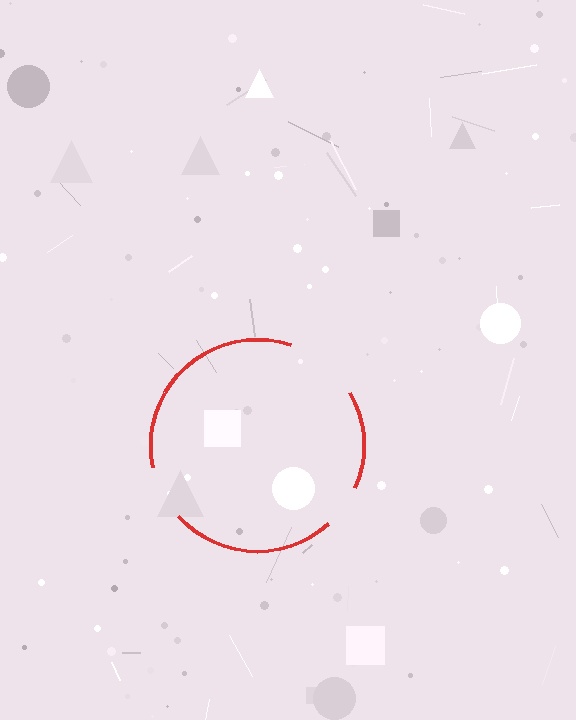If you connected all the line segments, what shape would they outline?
They would outline a circle.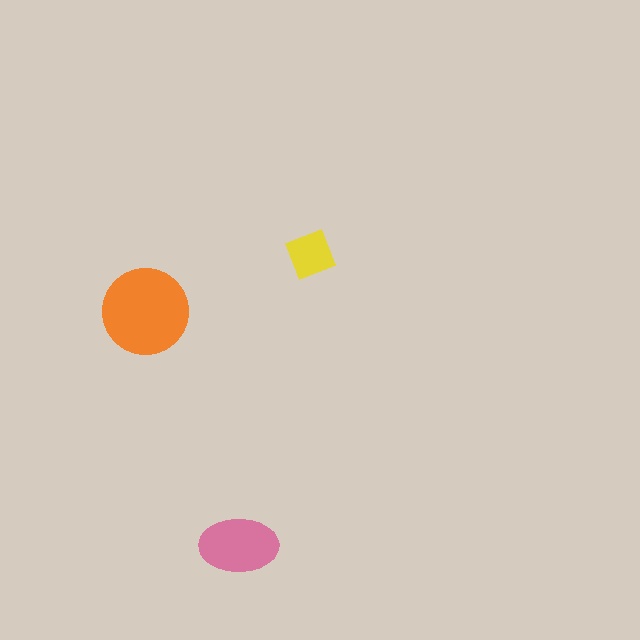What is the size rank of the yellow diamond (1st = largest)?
3rd.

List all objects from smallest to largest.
The yellow diamond, the pink ellipse, the orange circle.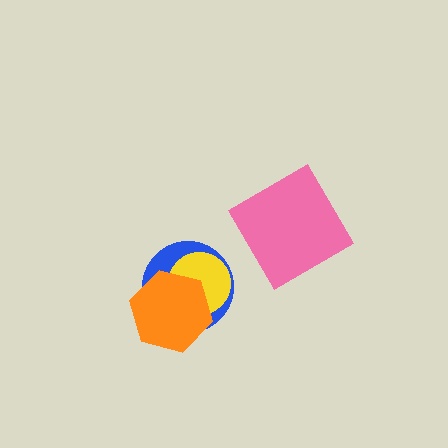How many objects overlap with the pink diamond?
0 objects overlap with the pink diamond.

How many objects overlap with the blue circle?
2 objects overlap with the blue circle.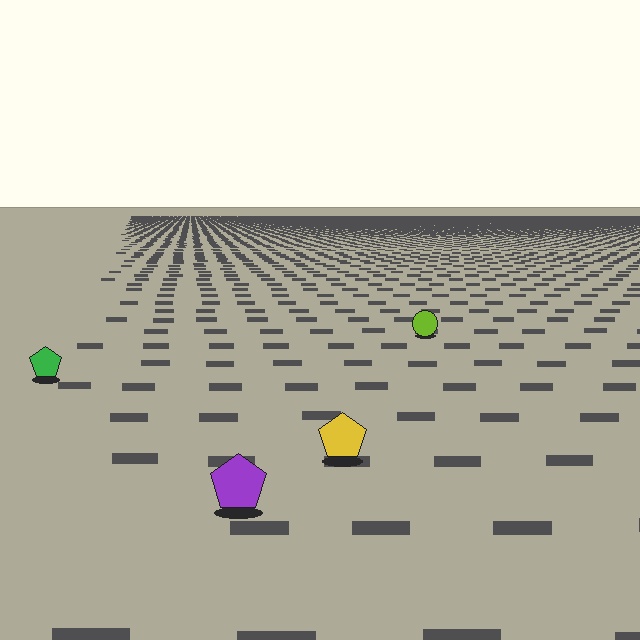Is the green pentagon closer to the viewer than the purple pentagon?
No. The purple pentagon is closer — you can tell from the texture gradient: the ground texture is coarser near it.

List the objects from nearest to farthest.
From nearest to farthest: the purple pentagon, the yellow pentagon, the green pentagon, the lime circle.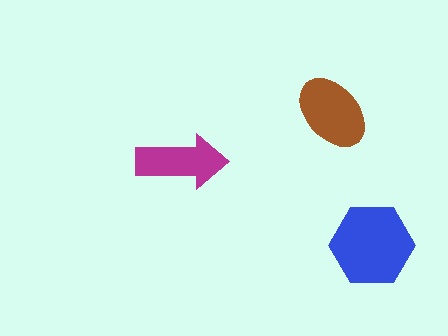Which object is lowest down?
The blue hexagon is bottommost.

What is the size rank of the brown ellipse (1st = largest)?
2nd.